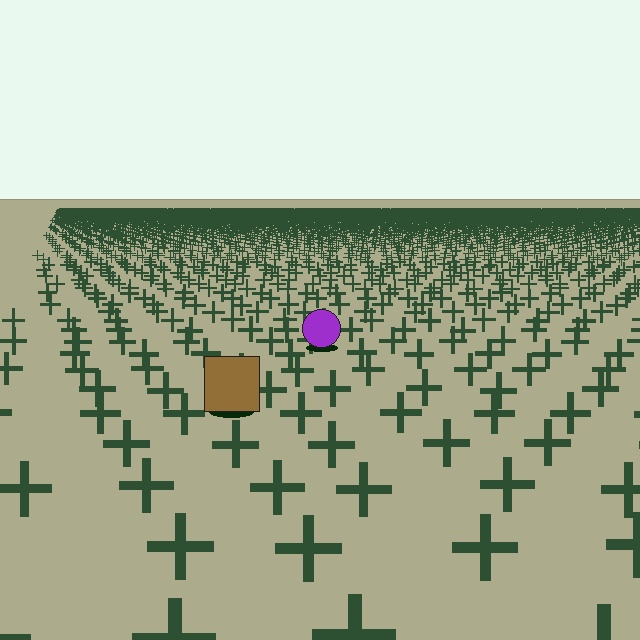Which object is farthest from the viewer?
The purple circle is farthest from the viewer. It appears smaller and the ground texture around it is denser.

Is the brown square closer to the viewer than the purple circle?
Yes. The brown square is closer — you can tell from the texture gradient: the ground texture is coarser near it.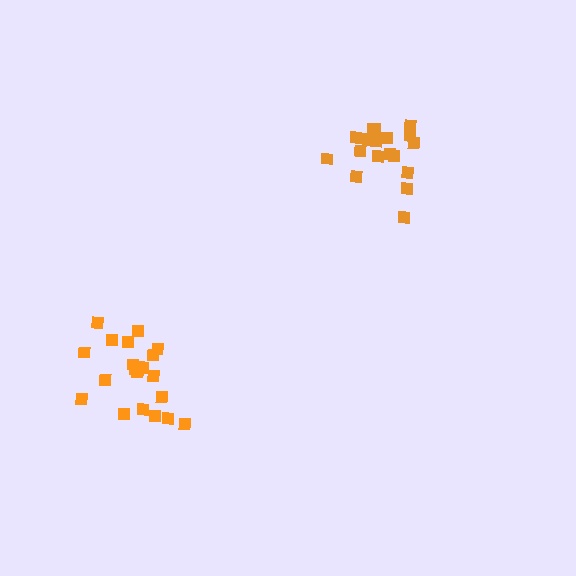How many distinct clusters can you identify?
There are 2 distinct clusters.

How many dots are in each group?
Group 1: 19 dots, Group 2: 20 dots (39 total).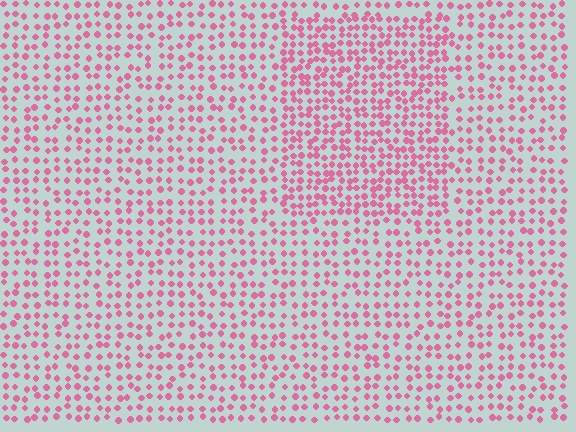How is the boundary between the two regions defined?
The boundary is defined by a change in element density (approximately 1.7x ratio). All elements are the same color, size, and shape.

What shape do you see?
I see a rectangle.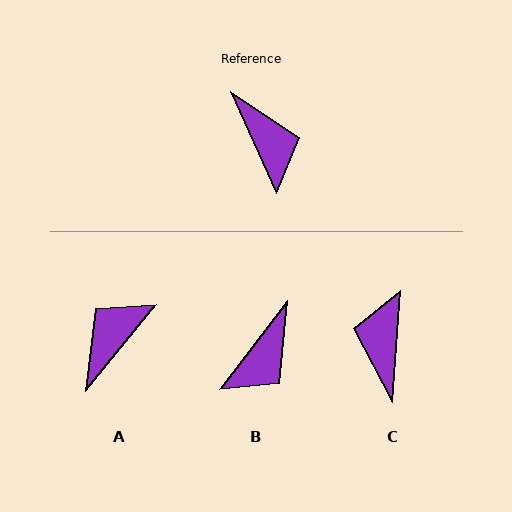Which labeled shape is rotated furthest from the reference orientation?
C, about 152 degrees away.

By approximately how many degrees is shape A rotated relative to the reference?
Approximately 117 degrees counter-clockwise.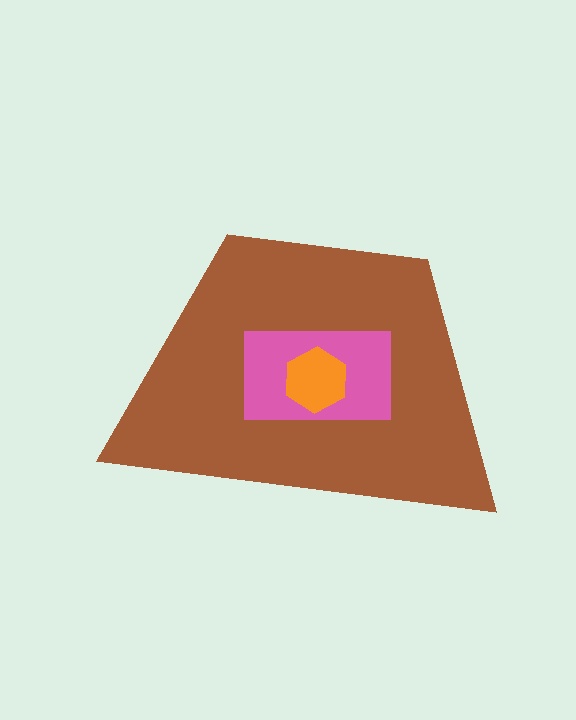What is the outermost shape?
The brown trapezoid.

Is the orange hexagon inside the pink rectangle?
Yes.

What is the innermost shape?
The orange hexagon.